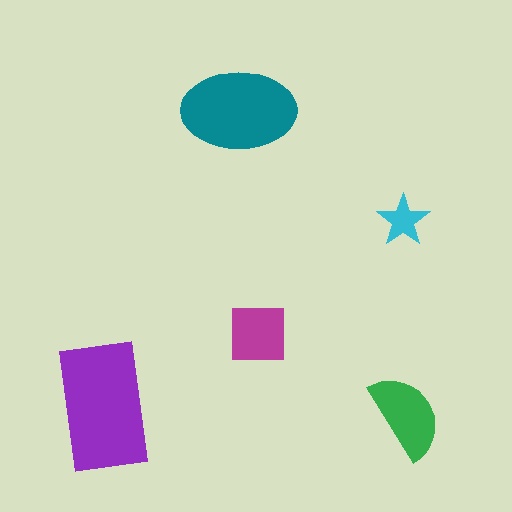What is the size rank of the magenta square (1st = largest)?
4th.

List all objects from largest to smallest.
The purple rectangle, the teal ellipse, the green semicircle, the magenta square, the cyan star.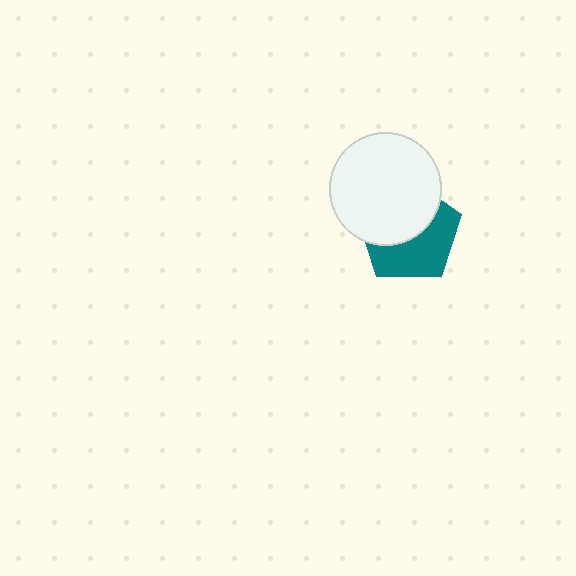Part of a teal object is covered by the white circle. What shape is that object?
It is a pentagon.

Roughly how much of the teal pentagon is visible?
About half of it is visible (roughly 50%).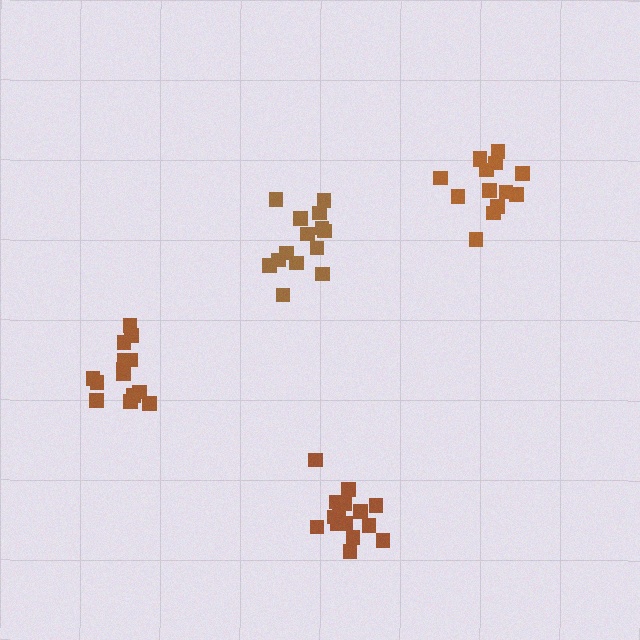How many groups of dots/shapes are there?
There are 4 groups.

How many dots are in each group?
Group 1: 14 dots, Group 2: 15 dots, Group 3: 14 dots, Group 4: 14 dots (57 total).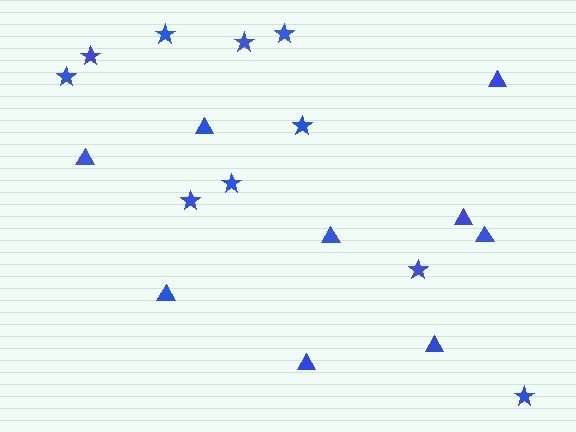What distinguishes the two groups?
There are 2 groups: one group of triangles (9) and one group of stars (10).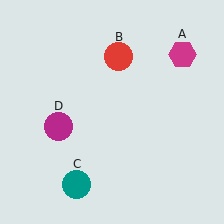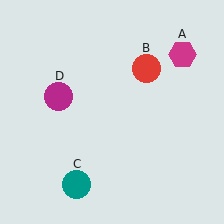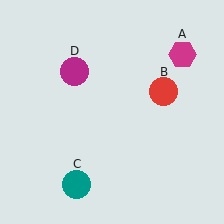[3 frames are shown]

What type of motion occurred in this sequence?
The red circle (object B), magenta circle (object D) rotated clockwise around the center of the scene.